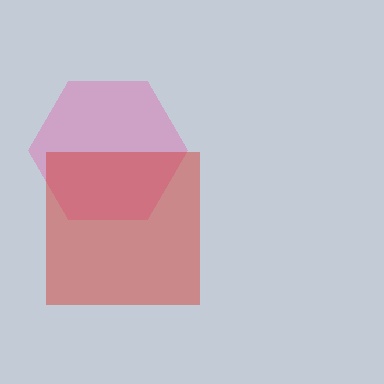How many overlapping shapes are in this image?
There are 2 overlapping shapes in the image.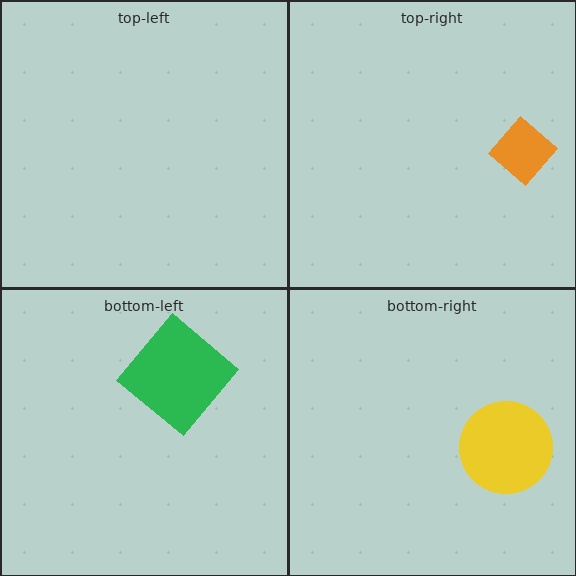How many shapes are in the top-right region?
1.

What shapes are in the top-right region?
The orange diamond.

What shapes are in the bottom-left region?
The green diamond.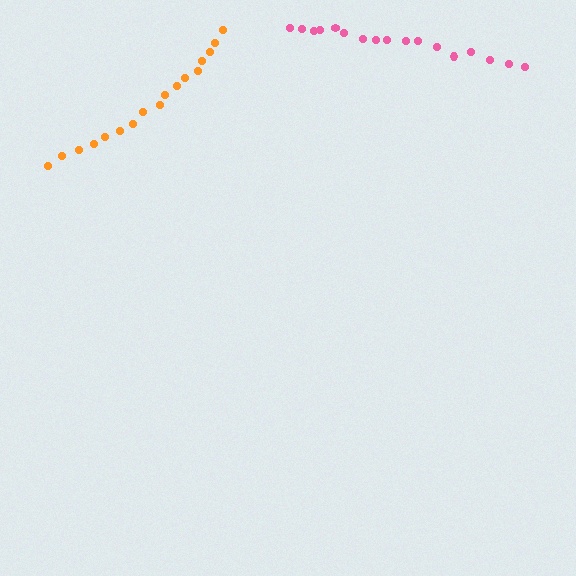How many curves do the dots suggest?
There are 2 distinct paths.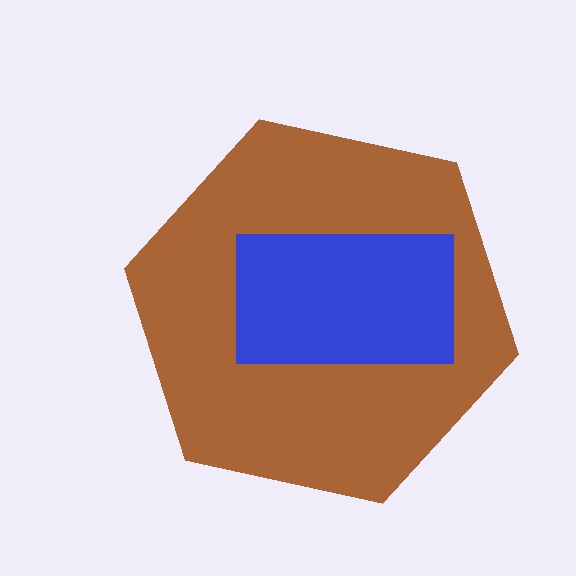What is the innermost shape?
The blue rectangle.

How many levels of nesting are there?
2.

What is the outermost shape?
The brown hexagon.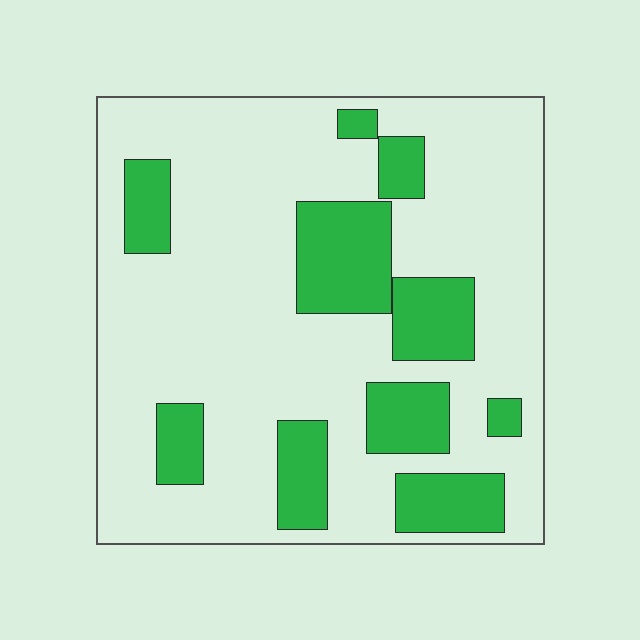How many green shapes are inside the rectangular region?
10.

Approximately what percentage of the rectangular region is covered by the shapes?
Approximately 25%.